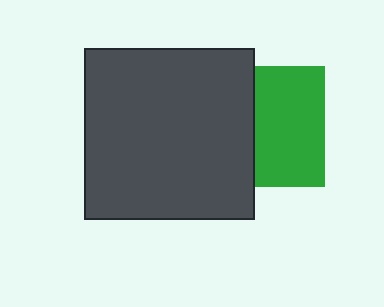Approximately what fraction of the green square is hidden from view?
Roughly 43% of the green square is hidden behind the dark gray square.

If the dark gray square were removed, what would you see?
You would see the complete green square.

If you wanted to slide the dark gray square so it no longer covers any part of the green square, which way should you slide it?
Slide it left — that is the most direct way to separate the two shapes.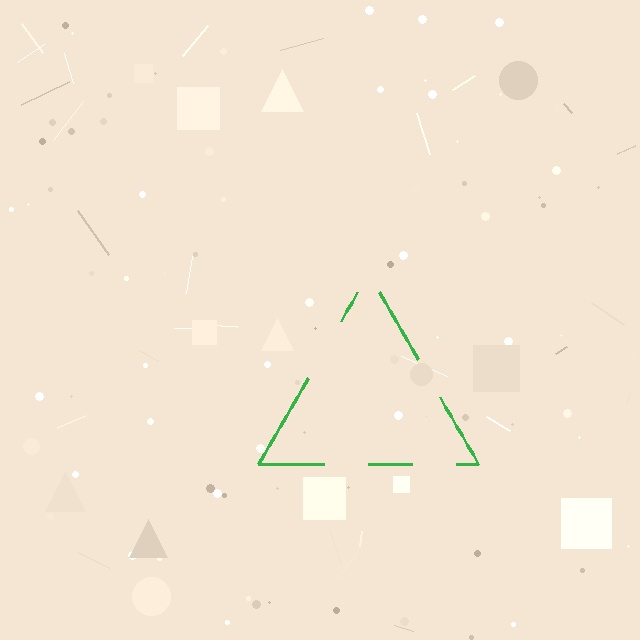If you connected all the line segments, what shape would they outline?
They would outline a triangle.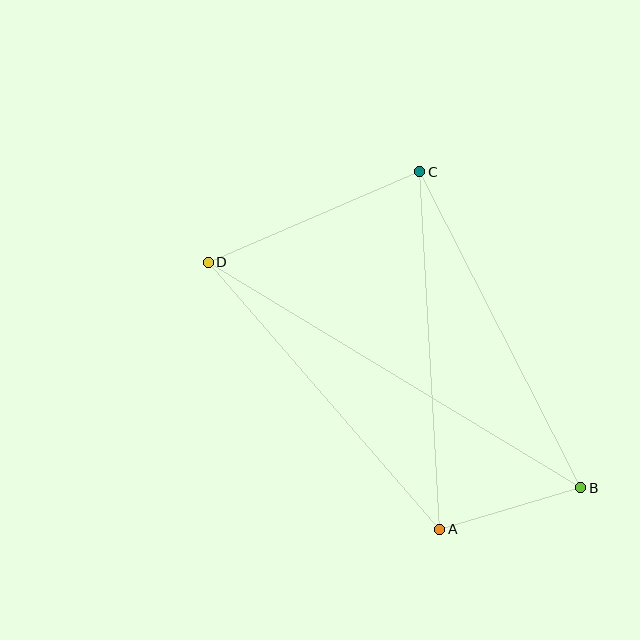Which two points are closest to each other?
Points A and B are closest to each other.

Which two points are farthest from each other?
Points B and D are farthest from each other.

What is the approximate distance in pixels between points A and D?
The distance between A and D is approximately 354 pixels.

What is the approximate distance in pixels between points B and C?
The distance between B and C is approximately 355 pixels.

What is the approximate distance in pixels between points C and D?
The distance between C and D is approximately 230 pixels.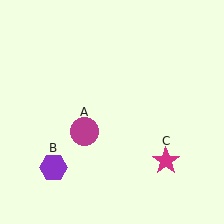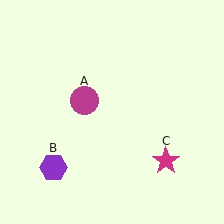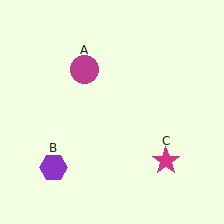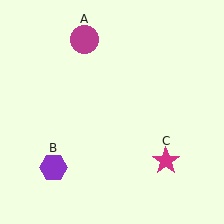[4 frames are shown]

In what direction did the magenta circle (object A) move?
The magenta circle (object A) moved up.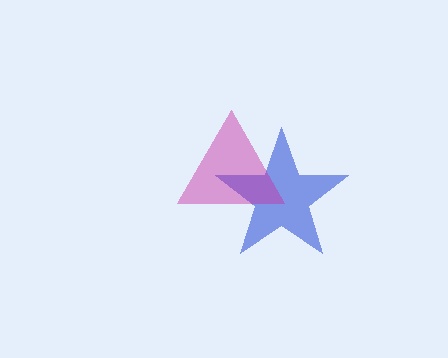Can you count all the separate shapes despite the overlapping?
Yes, there are 2 separate shapes.